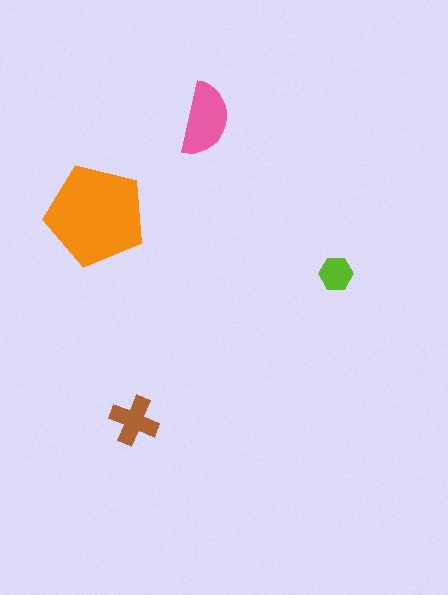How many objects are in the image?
There are 4 objects in the image.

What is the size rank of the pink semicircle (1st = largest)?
2nd.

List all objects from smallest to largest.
The lime hexagon, the brown cross, the pink semicircle, the orange pentagon.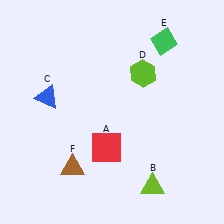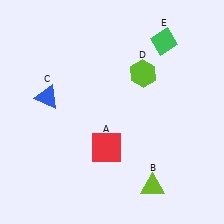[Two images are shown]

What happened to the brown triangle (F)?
The brown triangle (F) was removed in Image 2. It was in the bottom-left area of Image 1.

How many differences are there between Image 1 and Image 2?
There is 1 difference between the two images.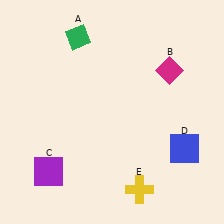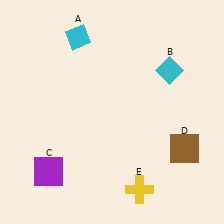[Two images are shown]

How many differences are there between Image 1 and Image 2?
There are 3 differences between the two images.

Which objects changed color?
A changed from green to cyan. B changed from magenta to cyan. D changed from blue to brown.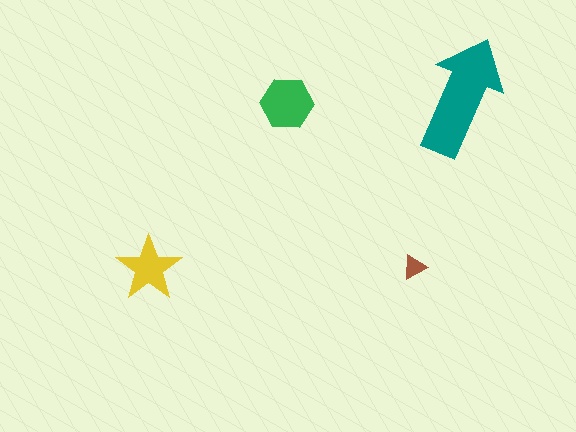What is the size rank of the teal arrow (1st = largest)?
1st.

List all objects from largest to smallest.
The teal arrow, the green hexagon, the yellow star, the brown triangle.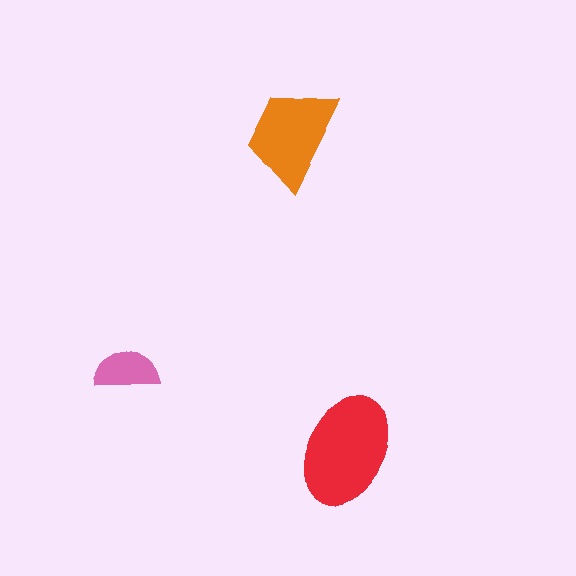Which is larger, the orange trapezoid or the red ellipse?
The red ellipse.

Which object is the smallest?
The pink semicircle.